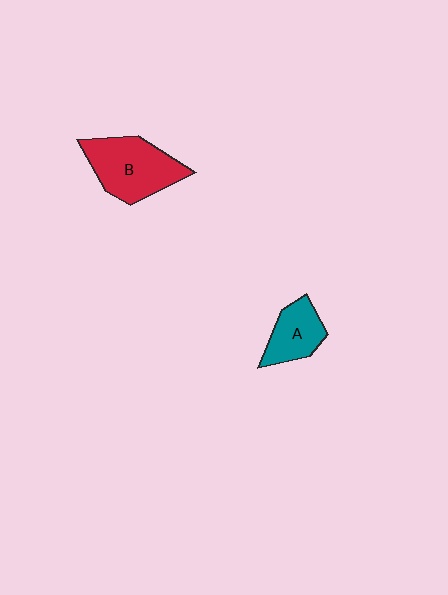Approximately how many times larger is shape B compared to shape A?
Approximately 1.7 times.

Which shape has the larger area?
Shape B (red).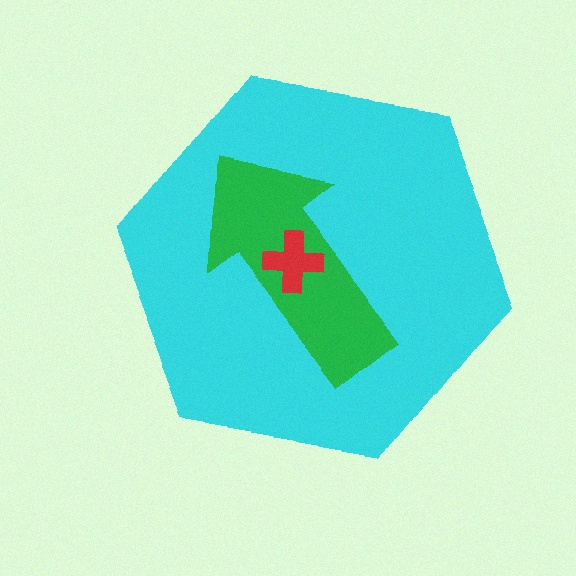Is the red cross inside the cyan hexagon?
Yes.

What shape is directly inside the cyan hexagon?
The green arrow.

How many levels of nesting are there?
3.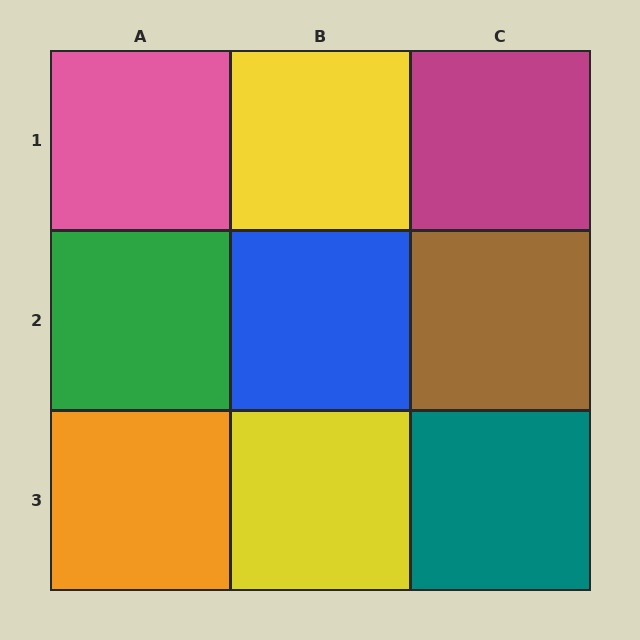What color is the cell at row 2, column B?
Blue.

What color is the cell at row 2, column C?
Brown.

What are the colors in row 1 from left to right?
Pink, yellow, magenta.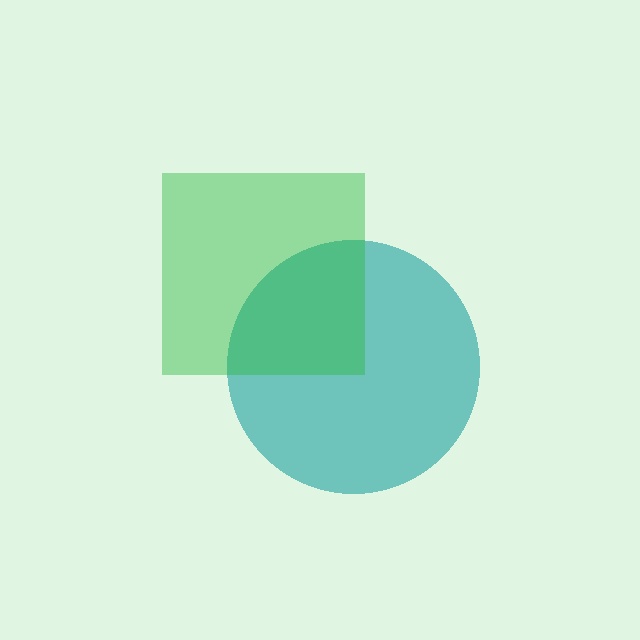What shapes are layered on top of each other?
The layered shapes are: a teal circle, a green square.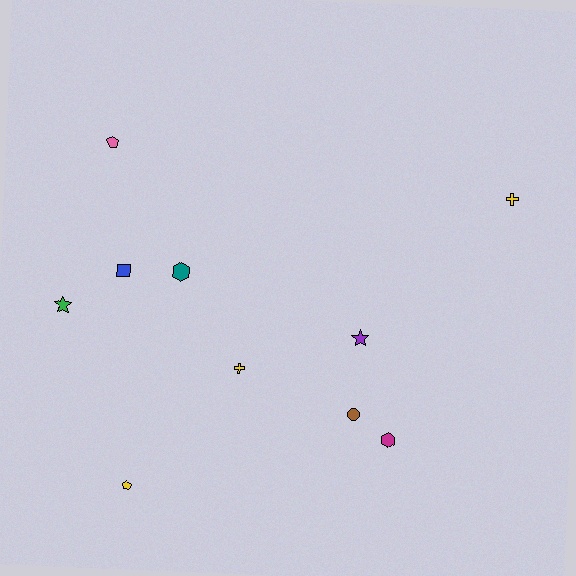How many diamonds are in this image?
There are no diamonds.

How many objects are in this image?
There are 10 objects.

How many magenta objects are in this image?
There is 1 magenta object.